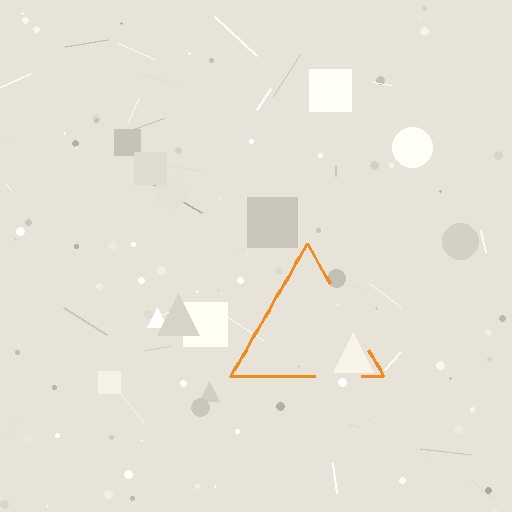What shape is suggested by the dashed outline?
The dashed outline suggests a triangle.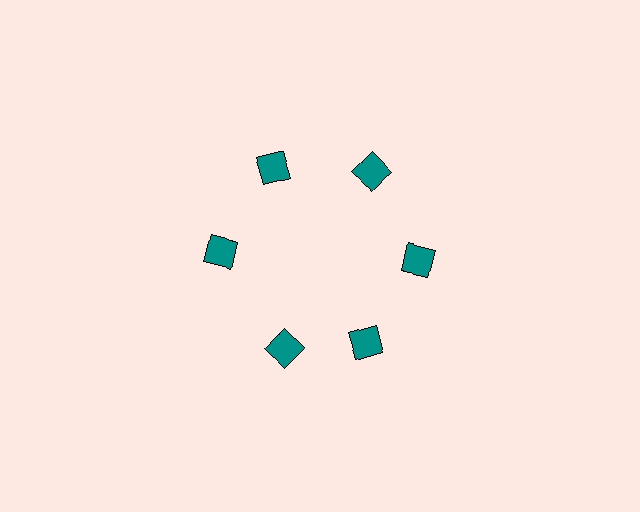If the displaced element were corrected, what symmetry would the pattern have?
It would have 6-fold rotational symmetry — the pattern would map onto itself every 60 degrees.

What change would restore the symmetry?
The symmetry would be restored by rotating it back into even spacing with its neighbors so that all 6 squares sit at equal angles and equal distance from the center.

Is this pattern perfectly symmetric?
No. The 6 teal squares are arranged in a ring, but one element near the 7 o'clock position is rotated out of alignment along the ring, breaking the 6-fold rotational symmetry.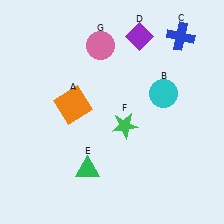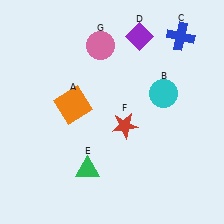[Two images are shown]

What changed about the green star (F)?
In Image 1, F is green. In Image 2, it changed to red.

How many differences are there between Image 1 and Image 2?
There is 1 difference between the two images.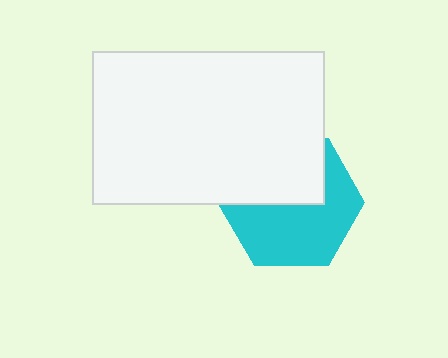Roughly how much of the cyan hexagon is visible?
About half of it is visible (roughly 57%).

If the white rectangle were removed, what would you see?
You would see the complete cyan hexagon.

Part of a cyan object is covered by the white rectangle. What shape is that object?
It is a hexagon.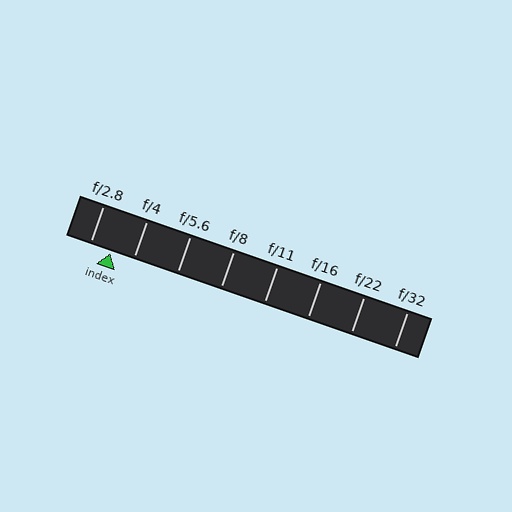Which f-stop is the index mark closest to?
The index mark is closest to f/2.8.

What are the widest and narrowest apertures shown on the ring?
The widest aperture shown is f/2.8 and the narrowest is f/32.